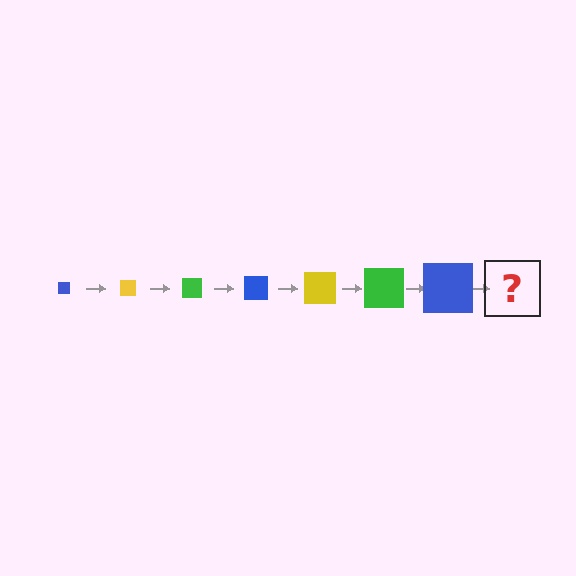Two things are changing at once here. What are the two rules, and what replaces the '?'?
The two rules are that the square grows larger each step and the color cycles through blue, yellow, and green. The '?' should be a yellow square, larger than the previous one.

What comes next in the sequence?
The next element should be a yellow square, larger than the previous one.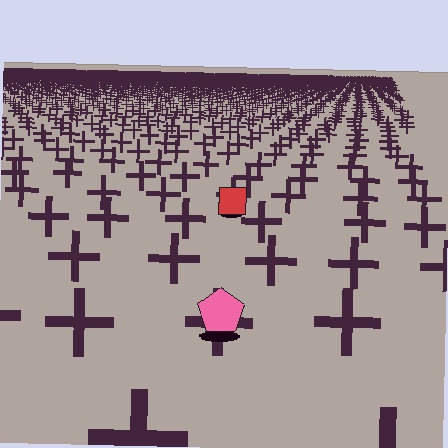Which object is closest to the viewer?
The pink pentagon is closest. The texture marks near it are larger and more spread out.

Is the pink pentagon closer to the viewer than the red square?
Yes. The pink pentagon is closer — you can tell from the texture gradient: the ground texture is coarser near it.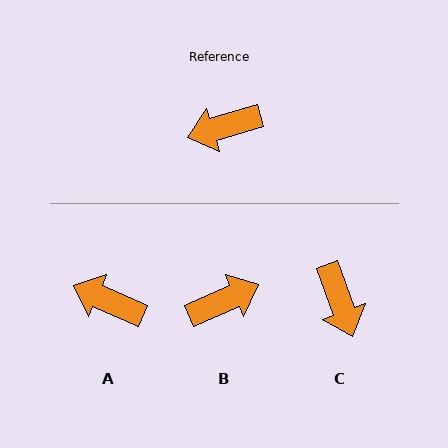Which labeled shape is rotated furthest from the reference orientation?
B, about 173 degrees away.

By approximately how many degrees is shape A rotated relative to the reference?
Approximately 41 degrees clockwise.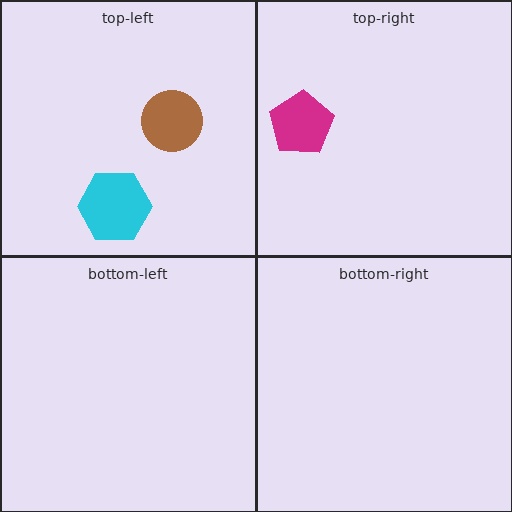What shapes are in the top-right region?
The magenta pentagon.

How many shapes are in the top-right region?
1.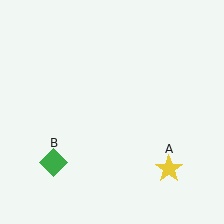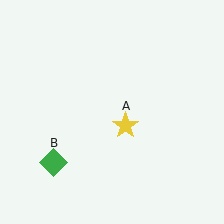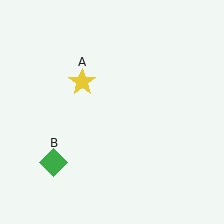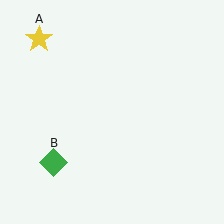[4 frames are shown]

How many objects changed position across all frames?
1 object changed position: yellow star (object A).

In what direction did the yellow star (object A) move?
The yellow star (object A) moved up and to the left.